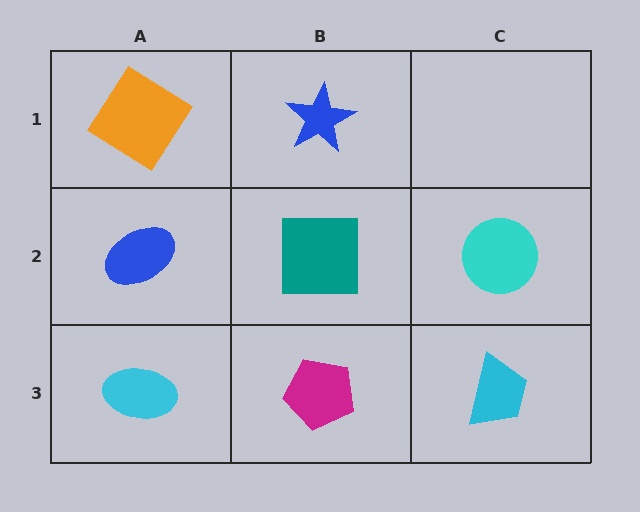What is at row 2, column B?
A teal square.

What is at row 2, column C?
A cyan circle.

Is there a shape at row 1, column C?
No, that cell is empty.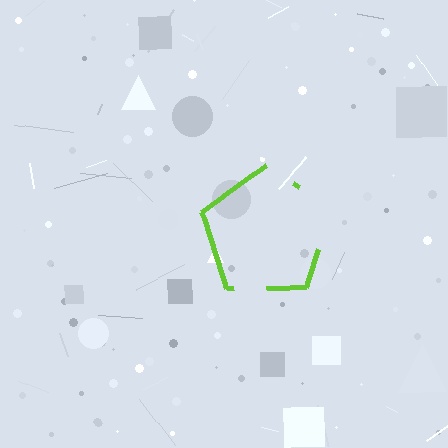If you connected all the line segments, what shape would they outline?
They would outline a pentagon.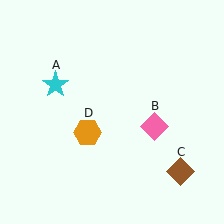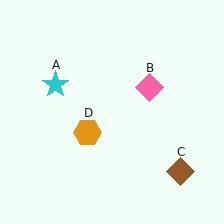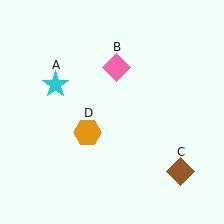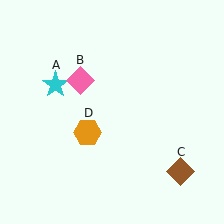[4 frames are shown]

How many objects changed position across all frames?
1 object changed position: pink diamond (object B).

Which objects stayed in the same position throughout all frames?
Cyan star (object A) and brown diamond (object C) and orange hexagon (object D) remained stationary.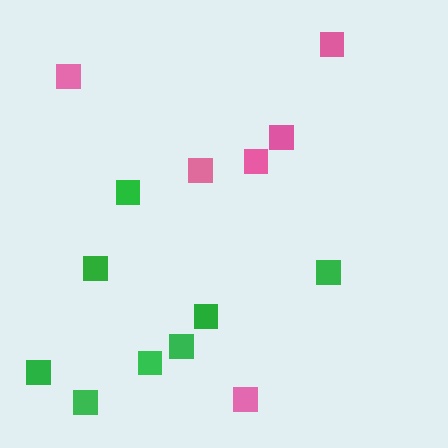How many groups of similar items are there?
There are 2 groups: one group of pink squares (6) and one group of green squares (8).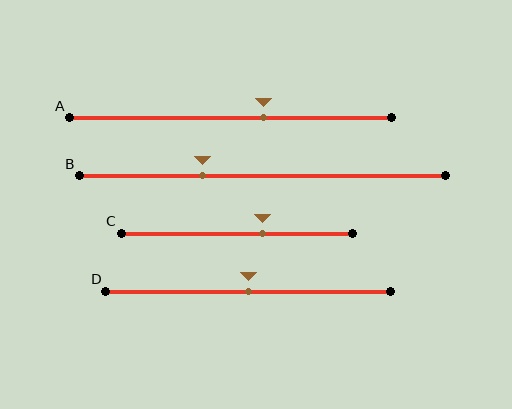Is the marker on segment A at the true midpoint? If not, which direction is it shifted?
No, the marker on segment A is shifted to the right by about 10% of the segment length.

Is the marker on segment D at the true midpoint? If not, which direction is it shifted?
Yes, the marker on segment D is at the true midpoint.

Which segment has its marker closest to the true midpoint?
Segment D has its marker closest to the true midpoint.